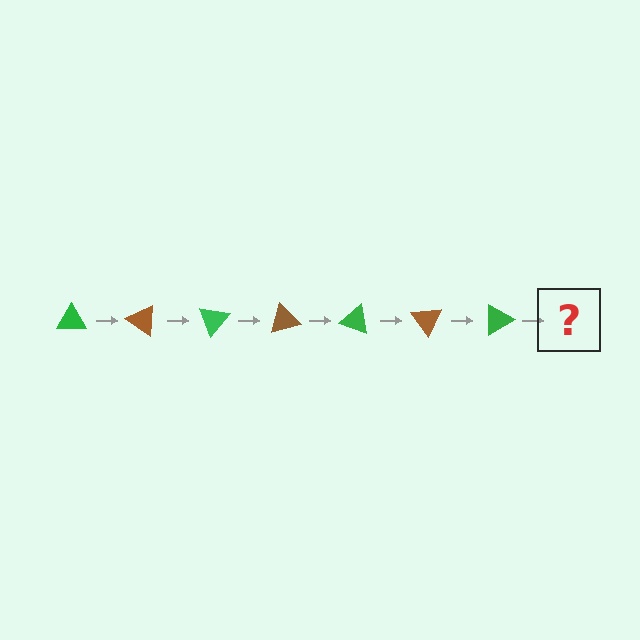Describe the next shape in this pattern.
It should be a brown triangle, rotated 245 degrees from the start.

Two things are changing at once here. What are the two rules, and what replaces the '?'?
The two rules are that it rotates 35 degrees each step and the color cycles through green and brown. The '?' should be a brown triangle, rotated 245 degrees from the start.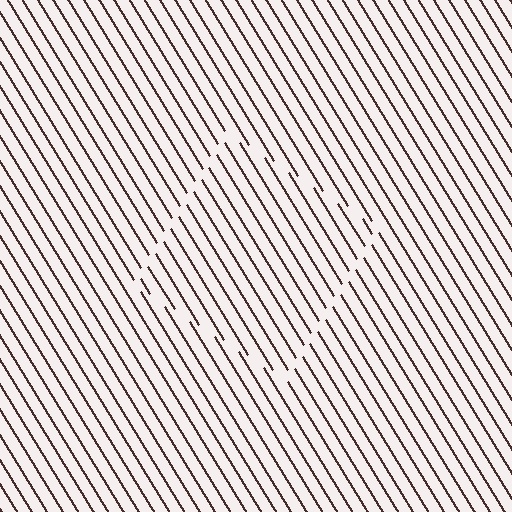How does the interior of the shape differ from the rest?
The interior of the shape contains the same grating, shifted by half a period — the contour is defined by the phase discontinuity where line-ends from the inner and outer gratings abut.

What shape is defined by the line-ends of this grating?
An illusory square. The interior of the shape contains the same grating, shifted by half a period — the contour is defined by the phase discontinuity where line-ends from the inner and outer gratings abut.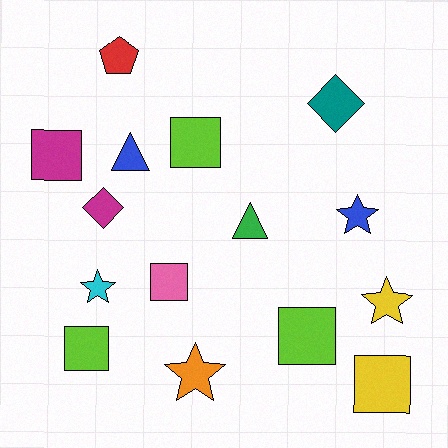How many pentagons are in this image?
There is 1 pentagon.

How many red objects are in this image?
There is 1 red object.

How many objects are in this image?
There are 15 objects.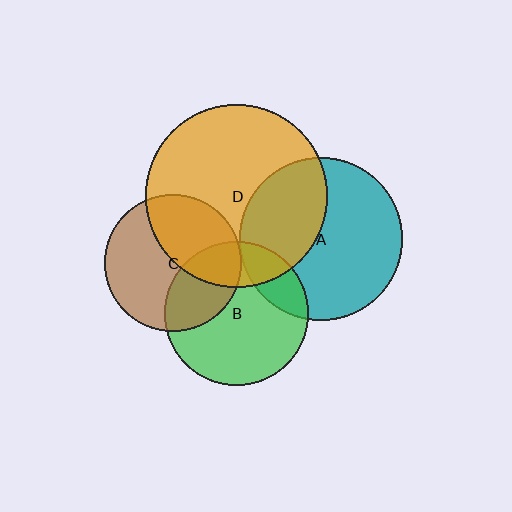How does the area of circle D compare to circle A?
Approximately 1.3 times.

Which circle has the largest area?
Circle D (orange).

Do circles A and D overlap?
Yes.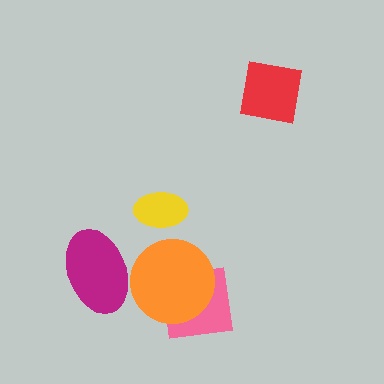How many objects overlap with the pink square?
1 object overlaps with the pink square.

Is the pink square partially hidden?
Yes, it is partially covered by another shape.